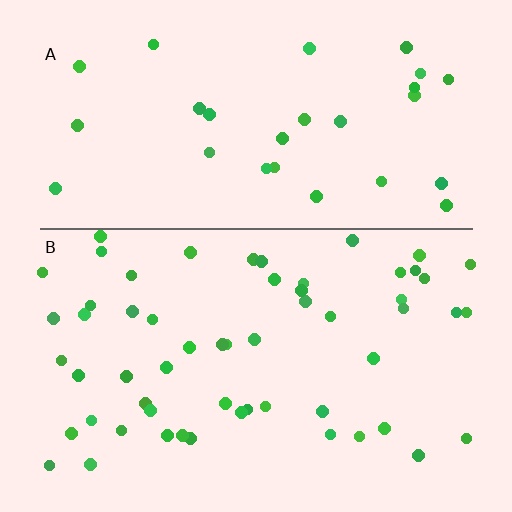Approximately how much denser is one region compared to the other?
Approximately 2.0× — region B over region A.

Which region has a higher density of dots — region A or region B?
B (the bottom).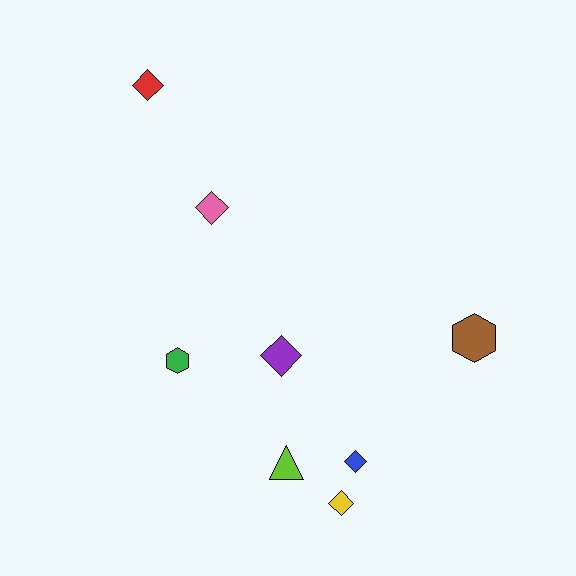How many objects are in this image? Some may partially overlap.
There are 8 objects.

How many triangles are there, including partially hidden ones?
There is 1 triangle.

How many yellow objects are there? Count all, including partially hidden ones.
There is 1 yellow object.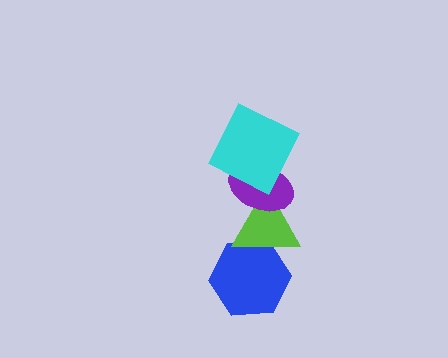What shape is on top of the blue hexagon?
The lime triangle is on top of the blue hexagon.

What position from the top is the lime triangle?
The lime triangle is 3rd from the top.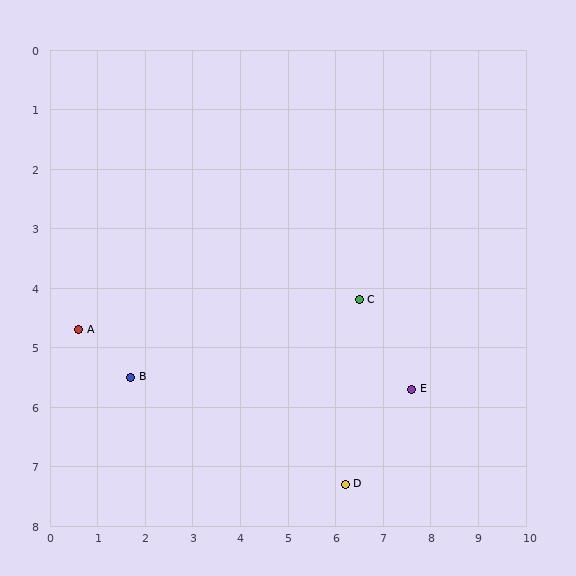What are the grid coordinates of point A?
Point A is at approximately (0.6, 4.7).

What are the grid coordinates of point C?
Point C is at approximately (6.5, 4.2).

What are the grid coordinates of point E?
Point E is at approximately (7.6, 5.7).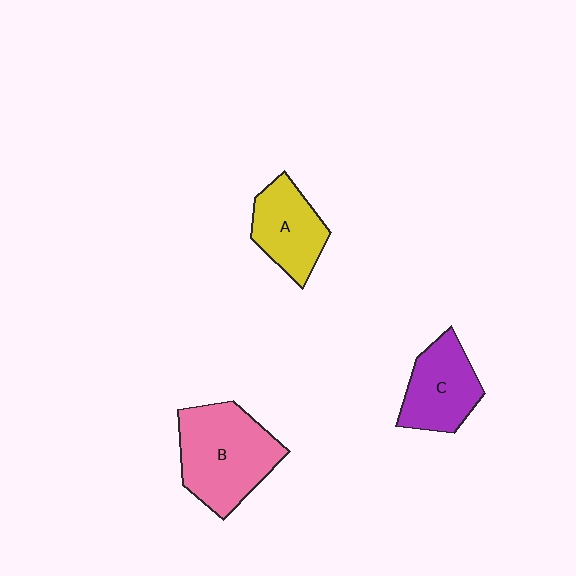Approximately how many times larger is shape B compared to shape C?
Approximately 1.5 times.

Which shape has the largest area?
Shape B (pink).